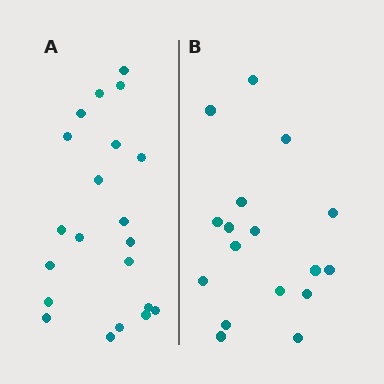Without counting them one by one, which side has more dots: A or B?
Region A (the left region) has more dots.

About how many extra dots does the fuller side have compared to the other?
Region A has about 4 more dots than region B.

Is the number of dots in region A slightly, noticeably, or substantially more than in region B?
Region A has only slightly more — the two regions are fairly close. The ratio is roughly 1.2 to 1.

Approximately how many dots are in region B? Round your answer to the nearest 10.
About 20 dots. (The exact count is 17, which rounds to 20.)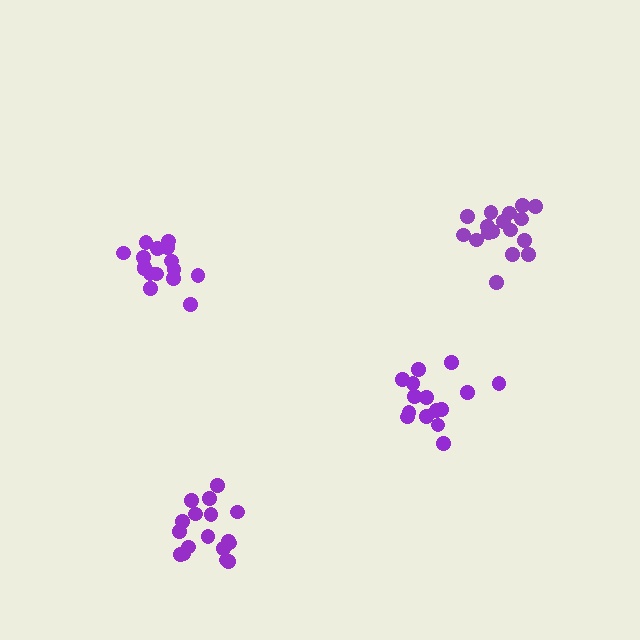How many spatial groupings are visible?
There are 4 spatial groupings.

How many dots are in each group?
Group 1: 17 dots, Group 2: 15 dots, Group 3: 17 dots, Group 4: 17 dots (66 total).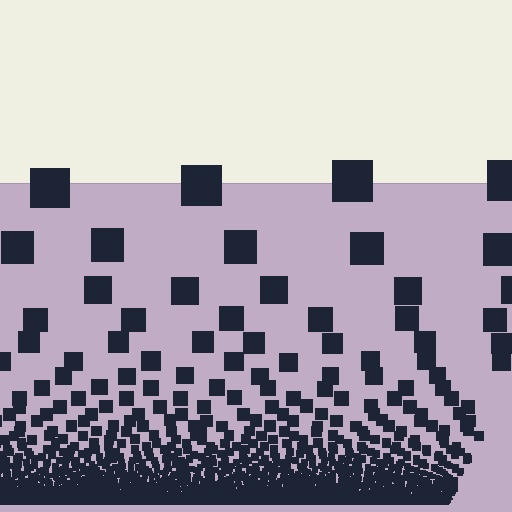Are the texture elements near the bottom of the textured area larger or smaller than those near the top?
Smaller. The gradient is inverted — elements near the bottom are smaller and denser.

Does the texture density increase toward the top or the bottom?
Density increases toward the bottom.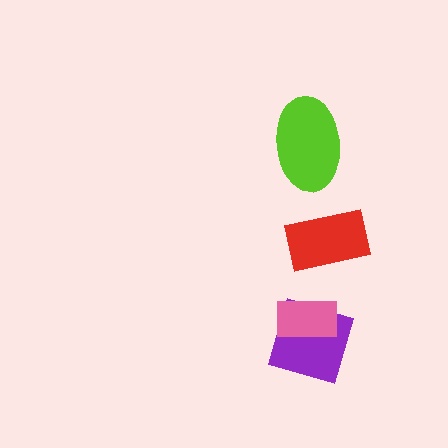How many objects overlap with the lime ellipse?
0 objects overlap with the lime ellipse.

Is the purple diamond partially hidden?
Yes, it is partially covered by another shape.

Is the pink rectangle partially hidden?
No, no other shape covers it.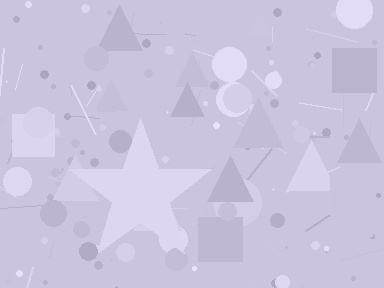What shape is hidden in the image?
A star is hidden in the image.